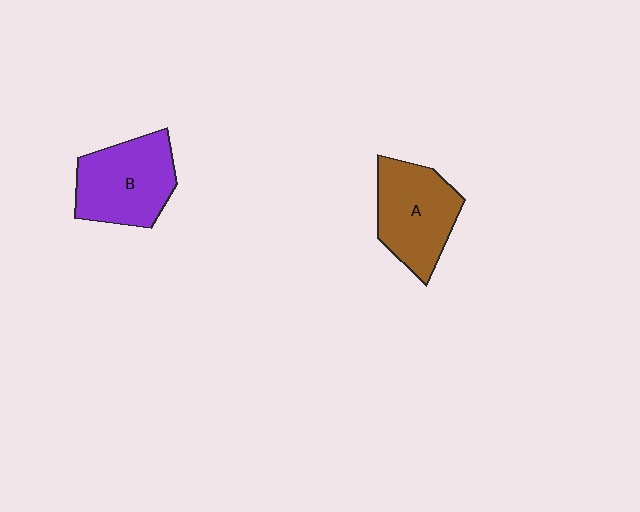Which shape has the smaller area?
Shape A (brown).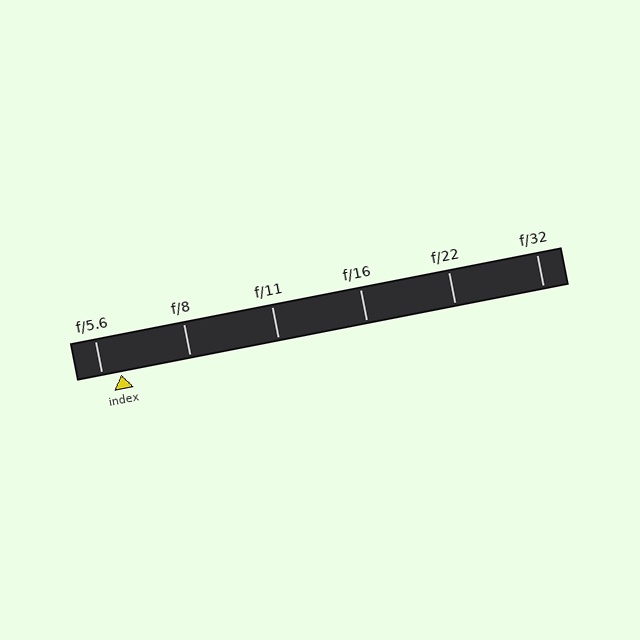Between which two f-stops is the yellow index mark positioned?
The index mark is between f/5.6 and f/8.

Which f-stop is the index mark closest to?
The index mark is closest to f/5.6.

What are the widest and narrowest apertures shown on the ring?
The widest aperture shown is f/5.6 and the narrowest is f/32.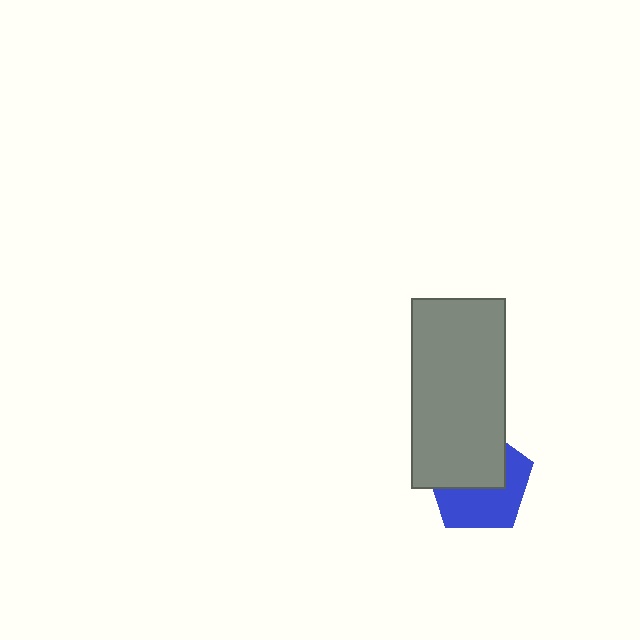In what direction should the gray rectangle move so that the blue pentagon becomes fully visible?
The gray rectangle should move up. That is the shortest direction to clear the overlap and leave the blue pentagon fully visible.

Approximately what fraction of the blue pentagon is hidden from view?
Roughly 50% of the blue pentagon is hidden behind the gray rectangle.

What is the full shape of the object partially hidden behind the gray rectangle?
The partially hidden object is a blue pentagon.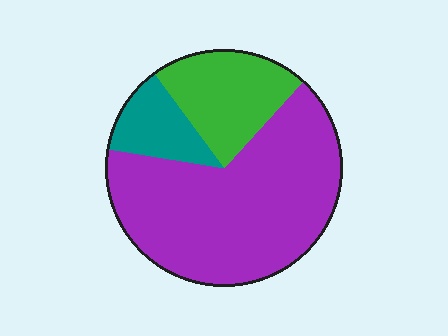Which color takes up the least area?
Teal, at roughly 10%.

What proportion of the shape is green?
Green takes up about one fifth (1/5) of the shape.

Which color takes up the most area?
Purple, at roughly 65%.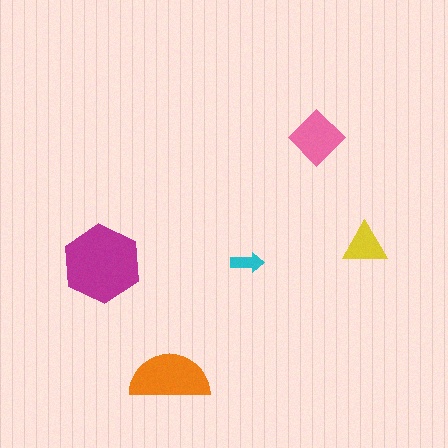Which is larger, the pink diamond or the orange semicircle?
The orange semicircle.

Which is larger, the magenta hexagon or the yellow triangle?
The magenta hexagon.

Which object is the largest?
The magenta hexagon.